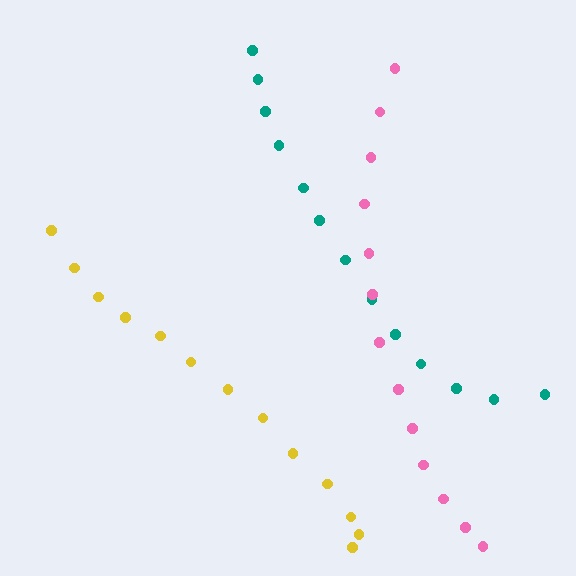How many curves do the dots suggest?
There are 3 distinct paths.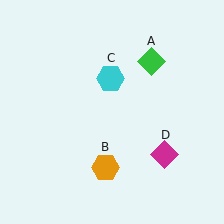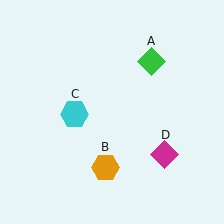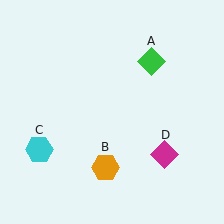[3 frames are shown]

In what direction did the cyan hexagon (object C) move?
The cyan hexagon (object C) moved down and to the left.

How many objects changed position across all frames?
1 object changed position: cyan hexagon (object C).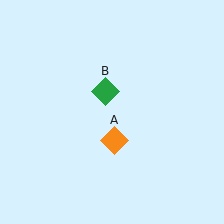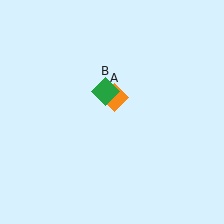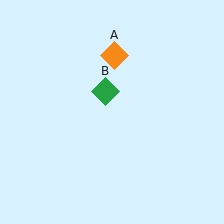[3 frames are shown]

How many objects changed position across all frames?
1 object changed position: orange diamond (object A).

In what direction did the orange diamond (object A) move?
The orange diamond (object A) moved up.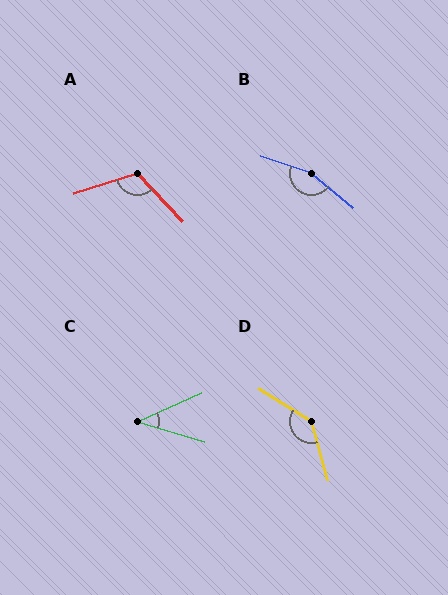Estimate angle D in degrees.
Approximately 138 degrees.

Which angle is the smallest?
C, at approximately 41 degrees.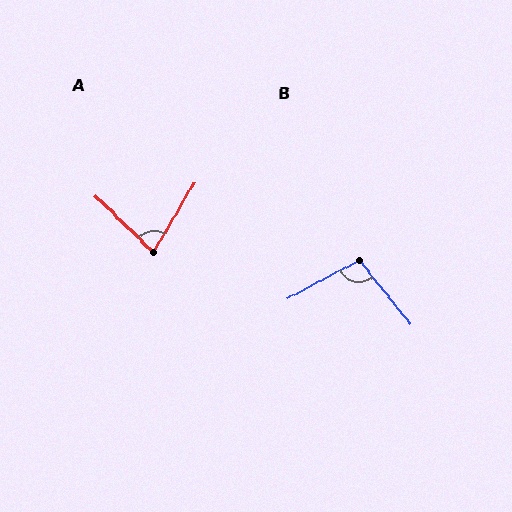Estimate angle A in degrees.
Approximately 76 degrees.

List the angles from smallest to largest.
A (76°), B (100°).